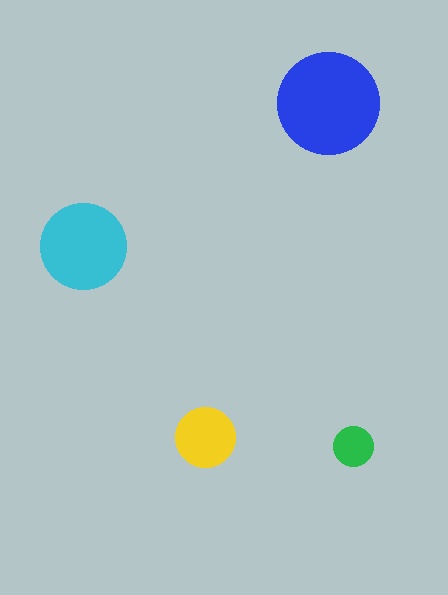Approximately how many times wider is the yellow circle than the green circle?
About 1.5 times wider.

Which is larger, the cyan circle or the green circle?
The cyan one.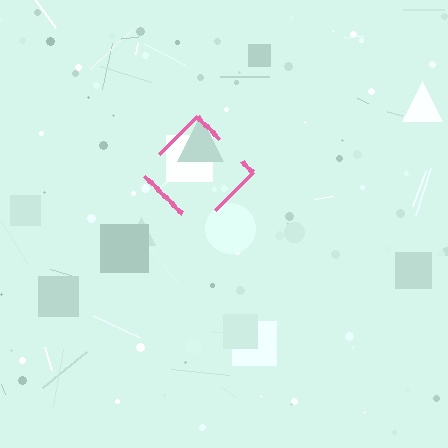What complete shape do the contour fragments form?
The contour fragments form a diamond.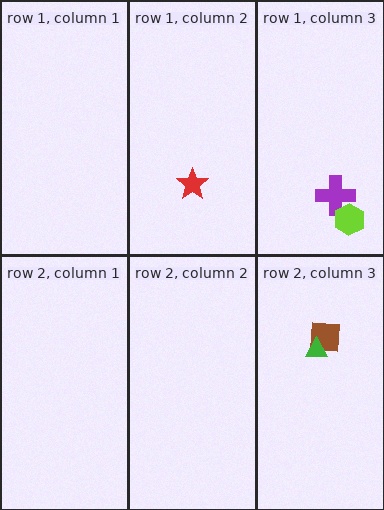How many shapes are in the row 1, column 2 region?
1.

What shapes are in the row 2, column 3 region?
The brown square, the green triangle.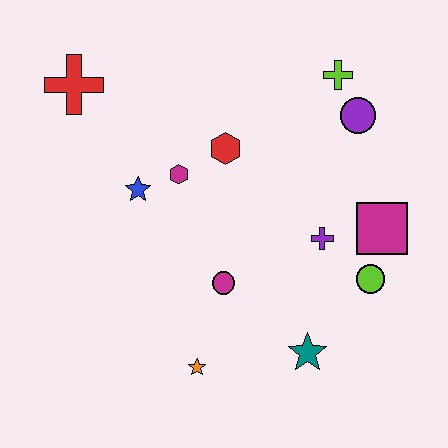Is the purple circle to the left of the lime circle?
Yes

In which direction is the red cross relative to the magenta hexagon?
The red cross is to the left of the magenta hexagon.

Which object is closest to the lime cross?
The purple circle is closest to the lime cross.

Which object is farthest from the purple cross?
The red cross is farthest from the purple cross.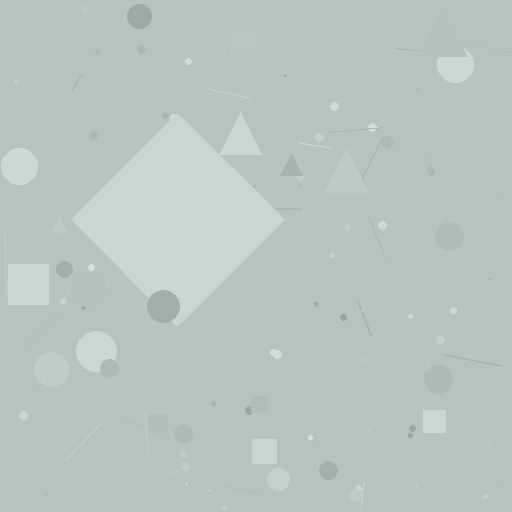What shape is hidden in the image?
A diamond is hidden in the image.